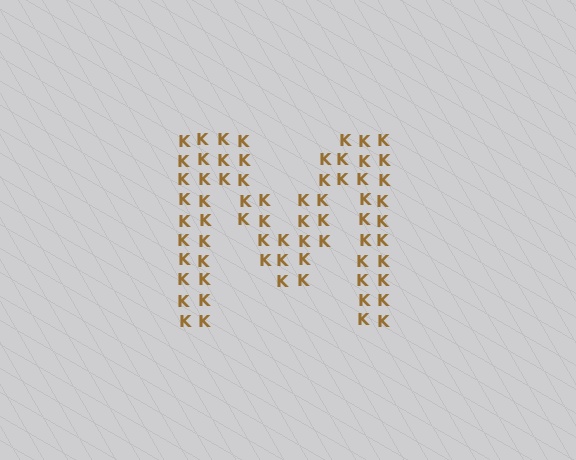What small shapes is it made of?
It is made of small letter K's.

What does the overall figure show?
The overall figure shows the letter M.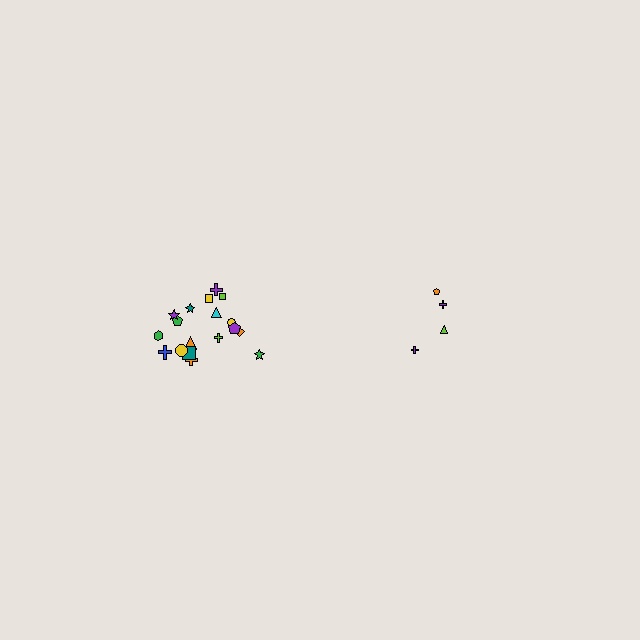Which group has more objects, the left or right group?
The left group.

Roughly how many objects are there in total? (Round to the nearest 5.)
Roughly 20 objects in total.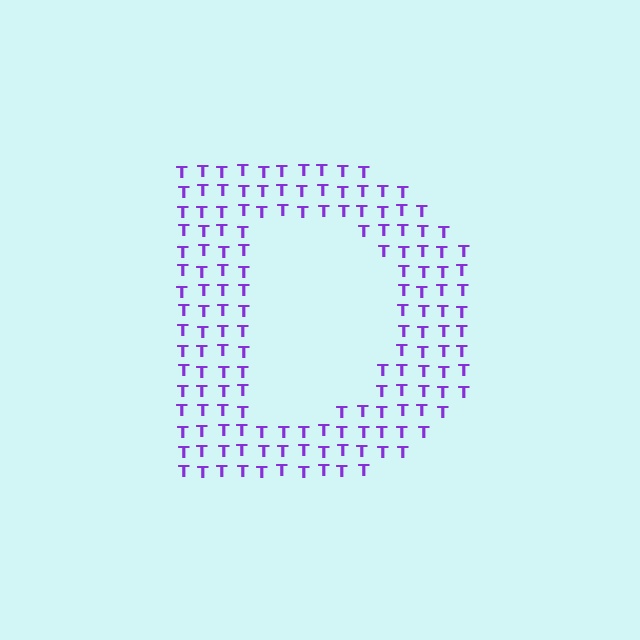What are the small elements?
The small elements are letter T's.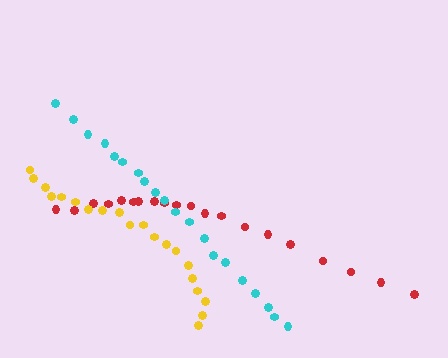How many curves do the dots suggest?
There are 3 distinct paths.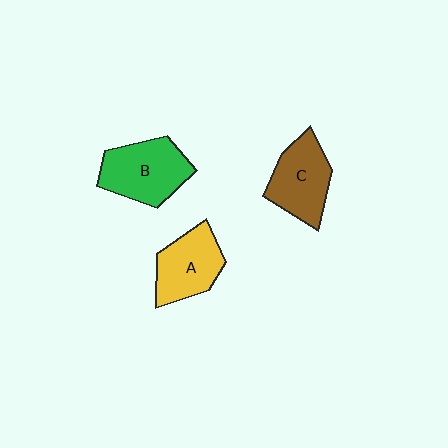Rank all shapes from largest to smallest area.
From largest to smallest: B (green), C (brown), A (yellow).